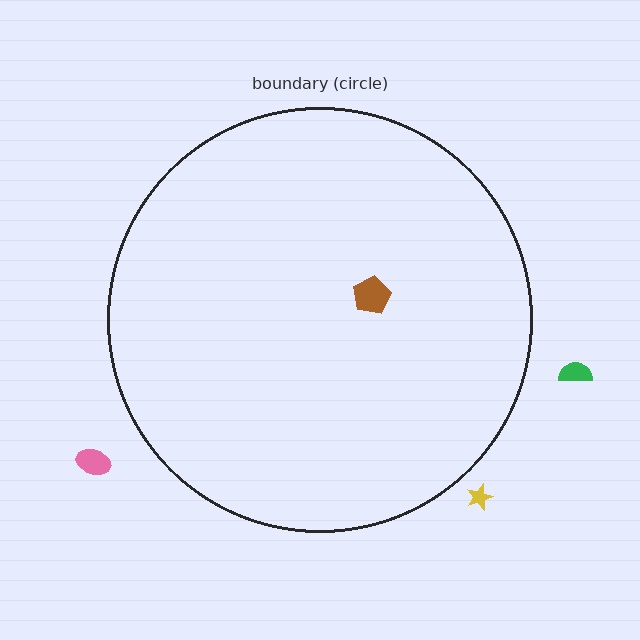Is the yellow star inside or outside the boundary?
Outside.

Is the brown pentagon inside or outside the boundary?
Inside.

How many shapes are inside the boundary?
1 inside, 3 outside.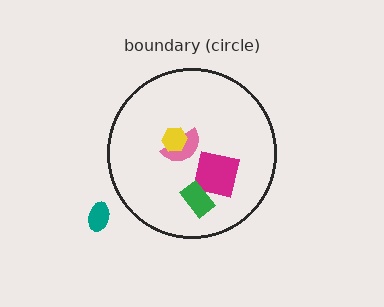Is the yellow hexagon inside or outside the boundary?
Inside.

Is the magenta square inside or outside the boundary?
Inside.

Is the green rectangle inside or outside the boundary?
Inside.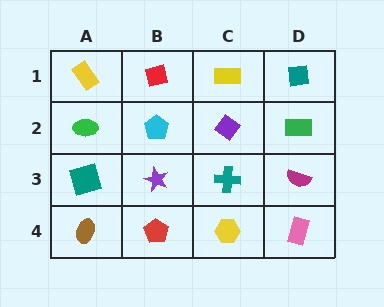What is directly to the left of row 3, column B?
A teal square.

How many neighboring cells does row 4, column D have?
2.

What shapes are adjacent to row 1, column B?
A cyan pentagon (row 2, column B), a yellow rectangle (row 1, column A), a yellow rectangle (row 1, column C).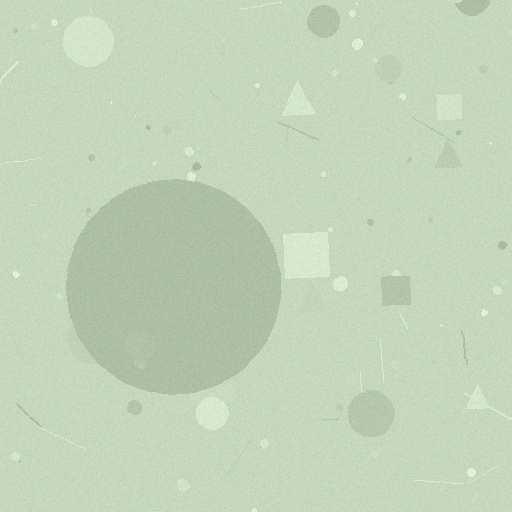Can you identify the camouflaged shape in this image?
The camouflaged shape is a circle.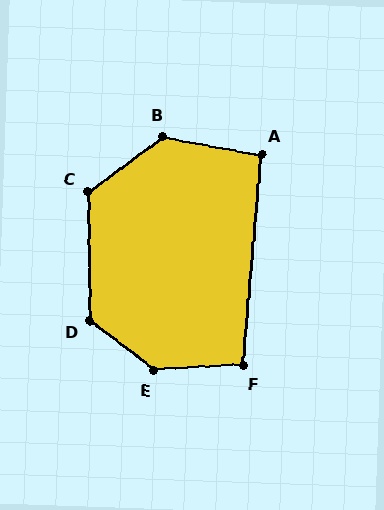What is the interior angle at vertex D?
Approximately 129 degrees (obtuse).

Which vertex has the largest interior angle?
E, at approximately 139 degrees.